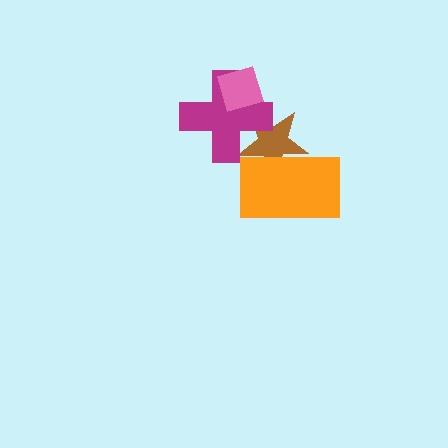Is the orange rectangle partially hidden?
No, no other shape covers it.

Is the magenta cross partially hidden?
Yes, it is partially covered by another shape.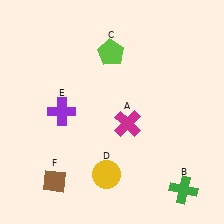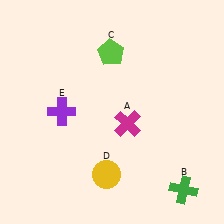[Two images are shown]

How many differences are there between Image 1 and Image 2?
There is 1 difference between the two images.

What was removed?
The brown diamond (F) was removed in Image 2.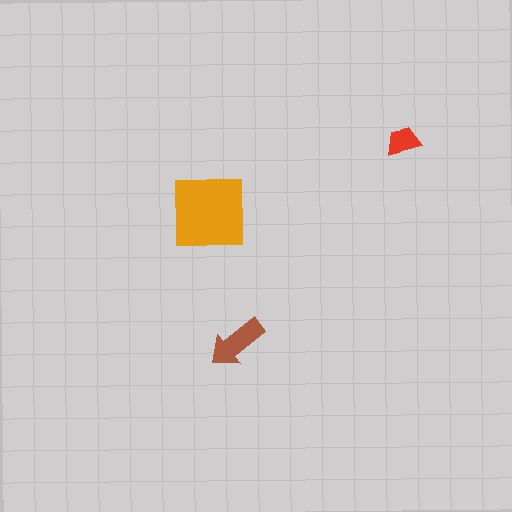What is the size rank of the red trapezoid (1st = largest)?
3rd.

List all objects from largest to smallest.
The orange square, the brown arrow, the red trapezoid.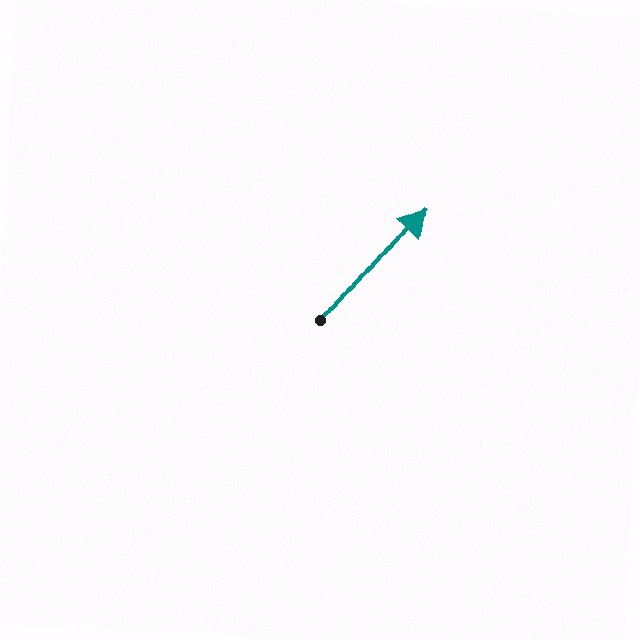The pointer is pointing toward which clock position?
Roughly 1 o'clock.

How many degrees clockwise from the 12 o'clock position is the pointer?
Approximately 41 degrees.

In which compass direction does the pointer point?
Northeast.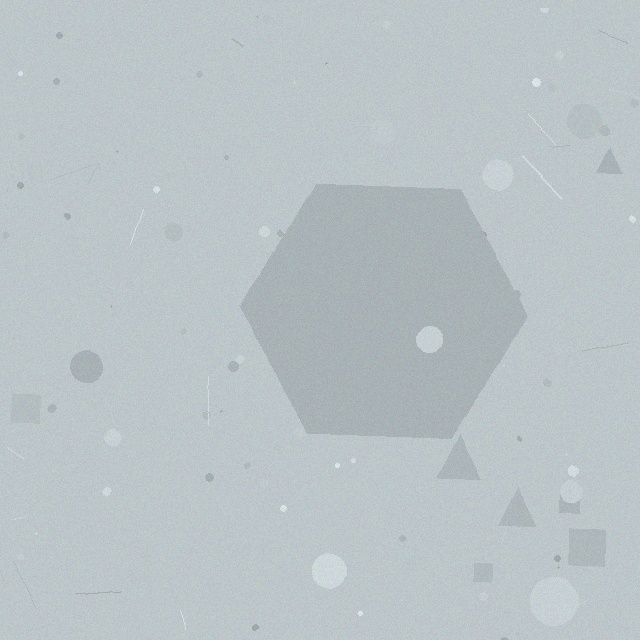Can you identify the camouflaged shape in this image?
The camouflaged shape is a hexagon.